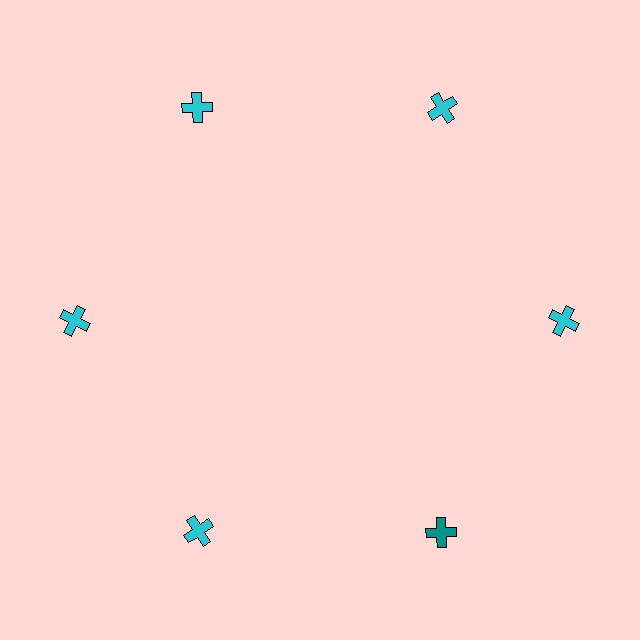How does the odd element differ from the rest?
It has a different color: teal instead of cyan.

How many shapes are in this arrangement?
There are 6 shapes arranged in a ring pattern.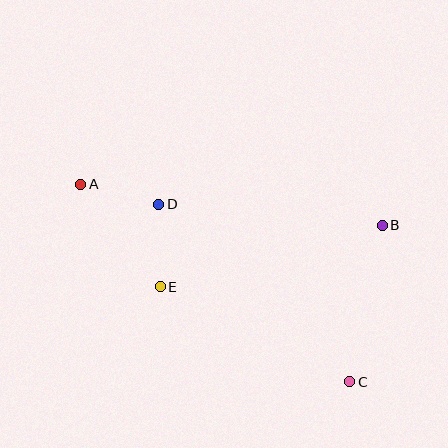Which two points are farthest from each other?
Points A and C are farthest from each other.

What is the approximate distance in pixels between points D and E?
The distance between D and E is approximately 82 pixels.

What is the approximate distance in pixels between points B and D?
The distance between B and D is approximately 224 pixels.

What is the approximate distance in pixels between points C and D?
The distance between C and D is approximately 261 pixels.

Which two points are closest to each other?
Points A and D are closest to each other.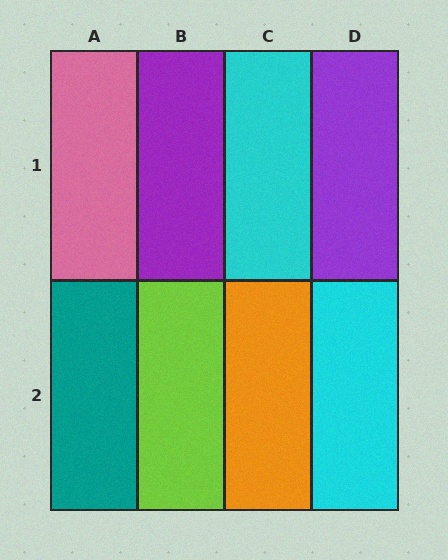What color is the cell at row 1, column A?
Pink.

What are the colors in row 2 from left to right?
Teal, lime, orange, cyan.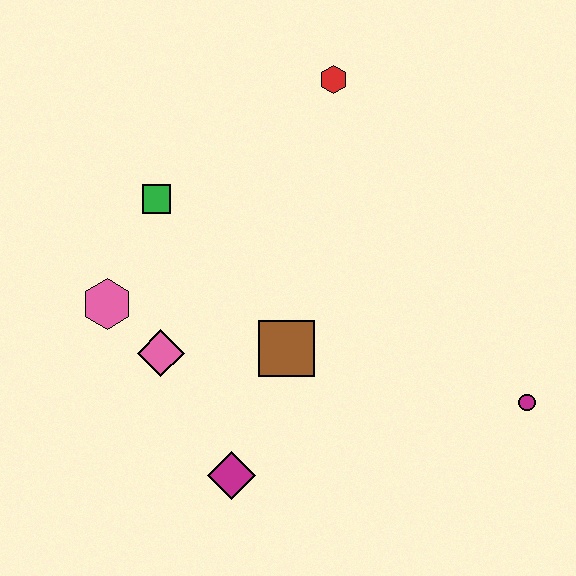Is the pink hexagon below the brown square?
No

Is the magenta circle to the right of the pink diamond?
Yes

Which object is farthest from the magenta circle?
The pink hexagon is farthest from the magenta circle.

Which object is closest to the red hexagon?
The green square is closest to the red hexagon.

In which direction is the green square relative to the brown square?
The green square is above the brown square.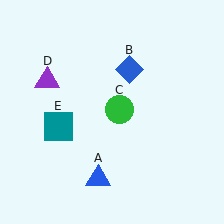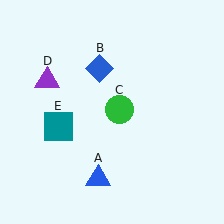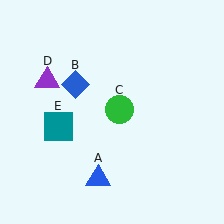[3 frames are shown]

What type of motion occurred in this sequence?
The blue diamond (object B) rotated counterclockwise around the center of the scene.